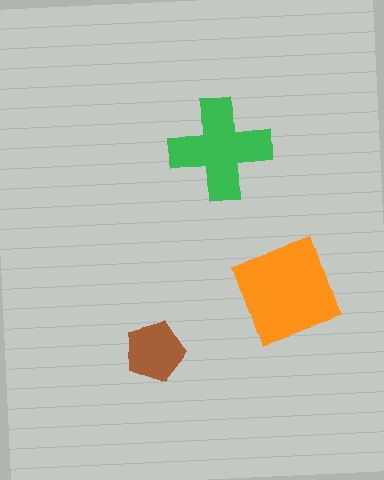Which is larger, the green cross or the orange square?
The orange square.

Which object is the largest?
The orange square.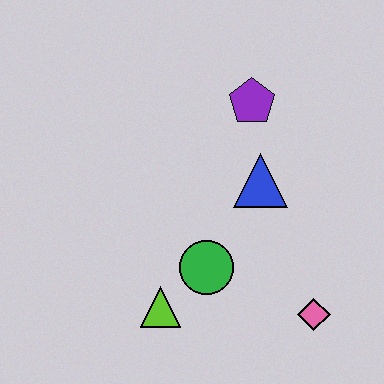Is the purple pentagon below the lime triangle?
No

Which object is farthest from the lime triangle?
The purple pentagon is farthest from the lime triangle.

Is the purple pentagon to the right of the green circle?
Yes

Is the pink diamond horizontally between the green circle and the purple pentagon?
No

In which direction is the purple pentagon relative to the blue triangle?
The purple pentagon is above the blue triangle.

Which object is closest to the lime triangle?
The green circle is closest to the lime triangle.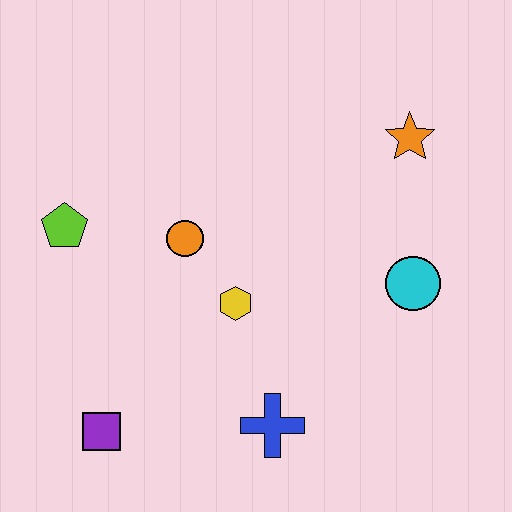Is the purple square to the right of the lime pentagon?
Yes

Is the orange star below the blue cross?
No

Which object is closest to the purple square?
The blue cross is closest to the purple square.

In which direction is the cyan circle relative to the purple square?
The cyan circle is to the right of the purple square.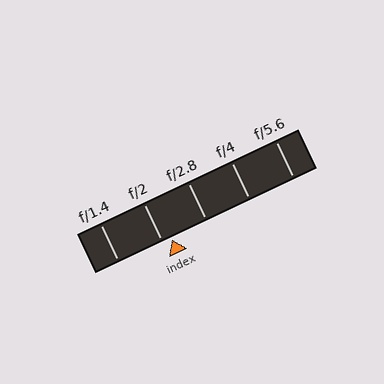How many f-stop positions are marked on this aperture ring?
There are 5 f-stop positions marked.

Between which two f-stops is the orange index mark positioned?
The index mark is between f/2 and f/2.8.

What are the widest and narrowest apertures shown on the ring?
The widest aperture shown is f/1.4 and the narrowest is f/5.6.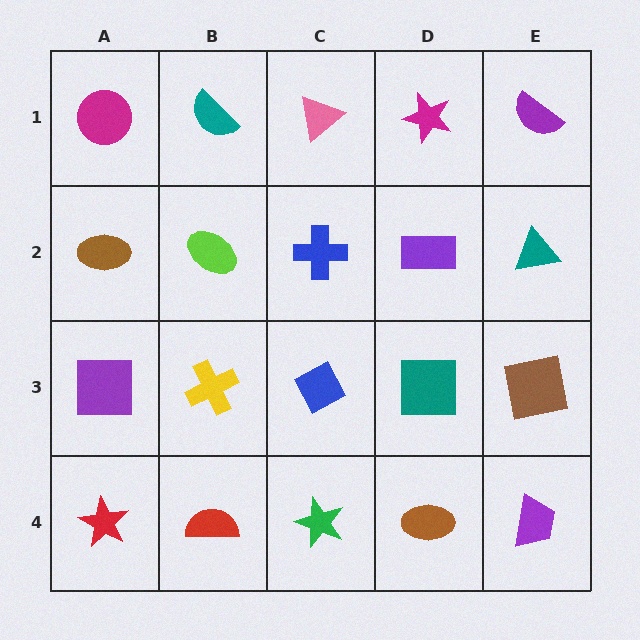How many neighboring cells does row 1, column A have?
2.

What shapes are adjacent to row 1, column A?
A brown ellipse (row 2, column A), a teal semicircle (row 1, column B).